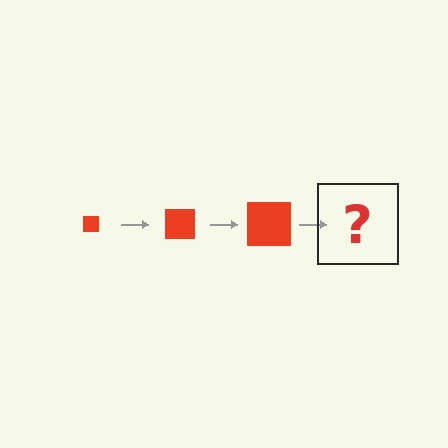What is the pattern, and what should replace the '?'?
The pattern is that the square gets progressively larger each step. The '?' should be a red square, larger than the previous one.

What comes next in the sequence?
The next element should be a red square, larger than the previous one.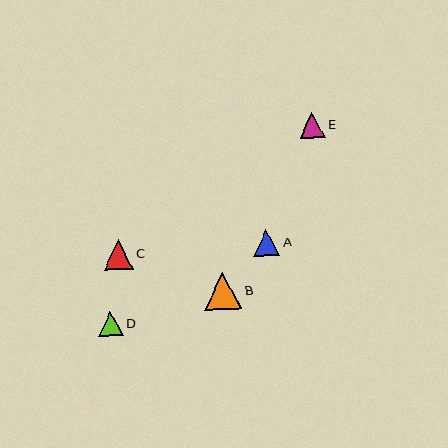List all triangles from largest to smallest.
From largest to smallest: B, C, A, E, D.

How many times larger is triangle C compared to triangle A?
Triangle C is approximately 1.1 times the size of triangle A.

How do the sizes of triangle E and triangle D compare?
Triangle E and triangle D are approximately the same size.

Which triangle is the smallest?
Triangle D is the smallest with a size of approximately 24 pixels.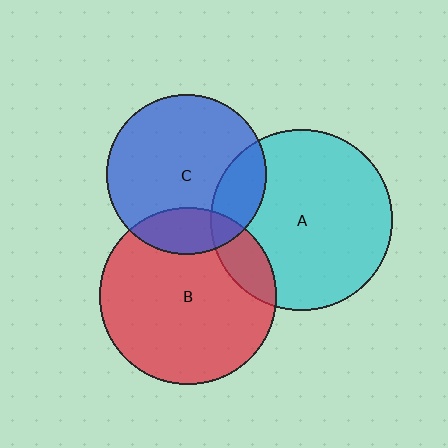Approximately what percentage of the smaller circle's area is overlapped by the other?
Approximately 20%.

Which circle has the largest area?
Circle A (cyan).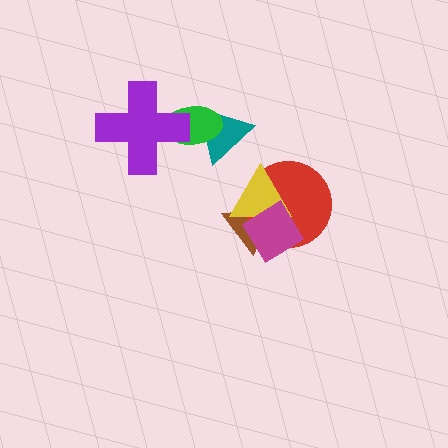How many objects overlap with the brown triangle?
3 objects overlap with the brown triangle.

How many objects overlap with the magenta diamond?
3 objects overlap with the magenta diamond.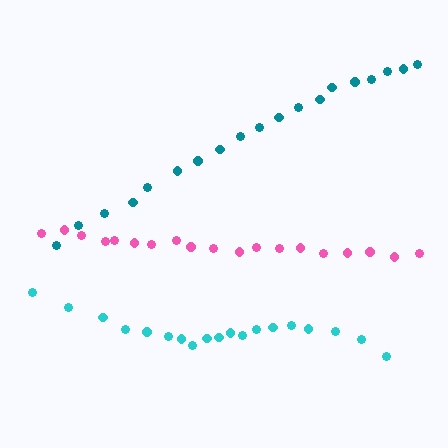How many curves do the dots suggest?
There are 3 distinct paths.